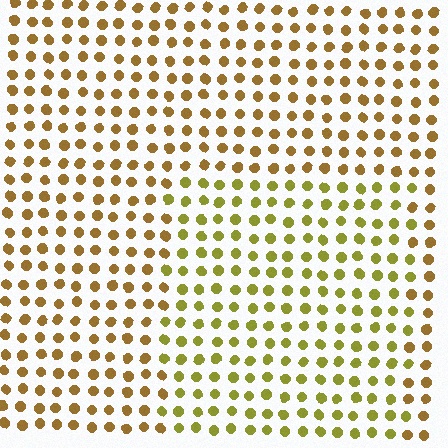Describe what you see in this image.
The image is filled with small brown elements in a uniform arrangement. A rectangle-shaped region is visible where the elements are tinted to a slightly different hue, forming a subtle color boundary.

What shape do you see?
I see a rectangle.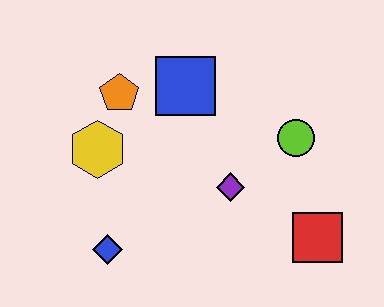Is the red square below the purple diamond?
Yes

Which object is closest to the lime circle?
The purple diamond is closest to the lime circle.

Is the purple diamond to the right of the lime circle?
No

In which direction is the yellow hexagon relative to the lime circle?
The yellow hexagon is to the left of the lime circle.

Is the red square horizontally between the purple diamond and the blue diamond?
No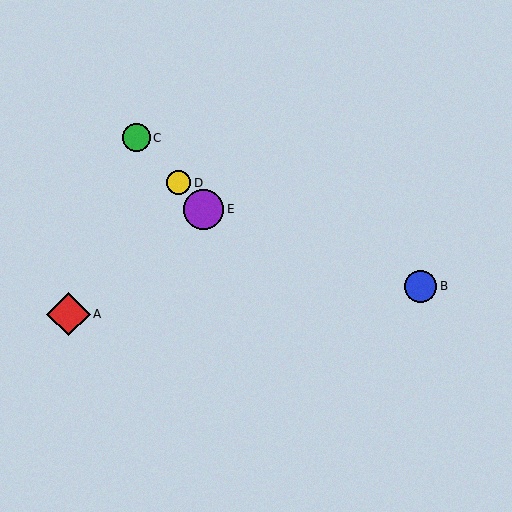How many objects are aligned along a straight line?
3 objects (C, D, E) are aligned along a straight line.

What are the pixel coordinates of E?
Object E is at (204, 209).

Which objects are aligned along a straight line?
Objects C, D, E are aligned along a straight line.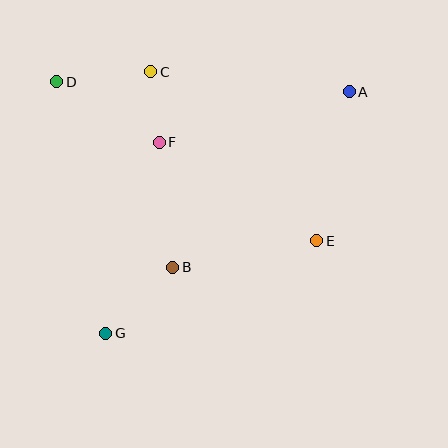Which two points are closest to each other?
Points C and F are closest to each other.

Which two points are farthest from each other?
Points A and G are farthest from each other.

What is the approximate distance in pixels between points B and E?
The distance between B and E is approximately 147 pixels.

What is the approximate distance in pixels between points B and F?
The distance between B and F is approximately 125 pixels.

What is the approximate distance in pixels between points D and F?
The distance between D and F is approximately 119 pixels.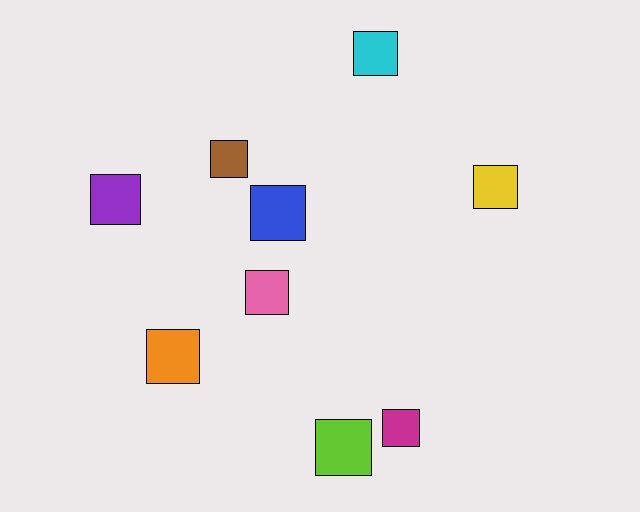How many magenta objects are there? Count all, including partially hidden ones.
There is 1 magenta object.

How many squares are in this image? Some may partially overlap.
There are 9 squares.